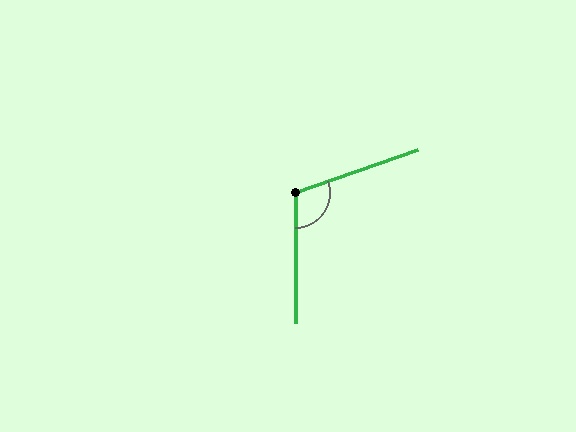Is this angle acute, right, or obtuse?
It is obtuse.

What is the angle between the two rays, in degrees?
Approximately 109 degrees.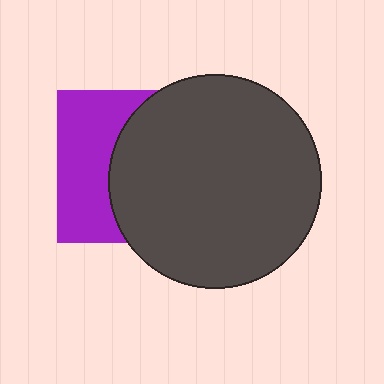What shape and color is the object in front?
The object in front is a dark gray circle.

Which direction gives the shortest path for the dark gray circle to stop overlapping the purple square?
Moving right gives the shortest separation.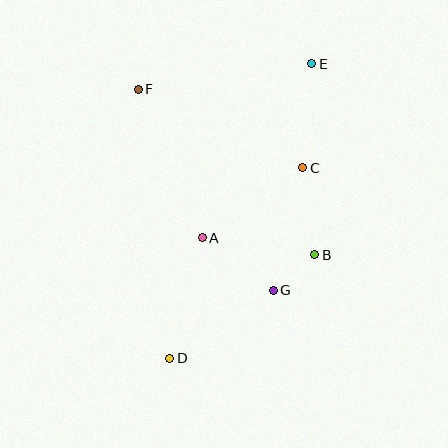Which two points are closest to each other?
Points B and G are closest to each other.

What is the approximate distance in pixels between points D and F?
The distance between D and F is approximately 271 pixels.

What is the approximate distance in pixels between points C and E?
The distance between C and E is approximately 105 pixels.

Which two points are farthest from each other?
Points D and E are farthest from each other.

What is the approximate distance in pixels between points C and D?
The distance between C and D is approximately 232 pixels.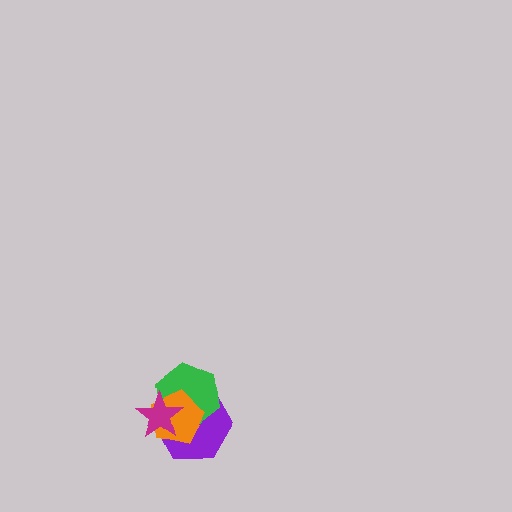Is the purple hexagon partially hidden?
Yes, it is partially covered by another shape.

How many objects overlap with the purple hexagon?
3 objects overlap with the purple hexagon.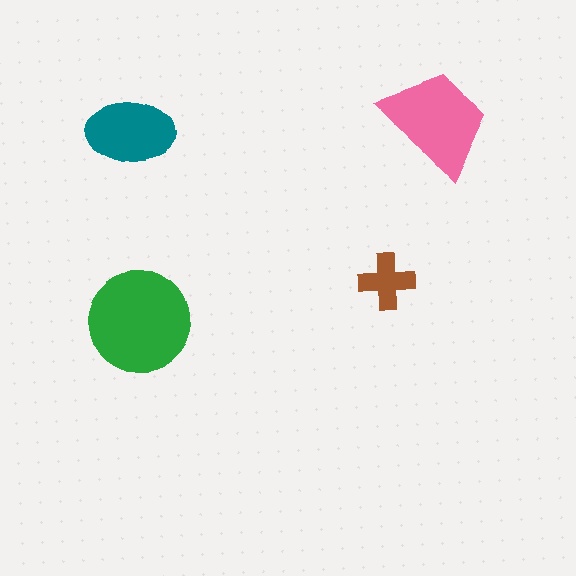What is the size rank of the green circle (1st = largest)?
1st.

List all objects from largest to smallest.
The green circle, the pink trapezoid, the teal ellipse, the brown cross.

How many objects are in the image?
There are 4 objects in the image.